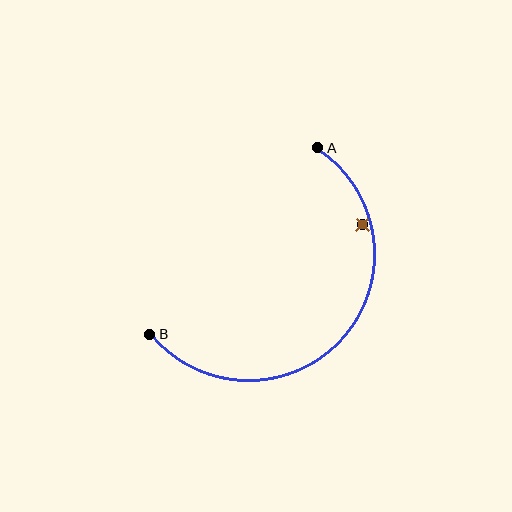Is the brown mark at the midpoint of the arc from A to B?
No — the brown mark does not lie on the arc at all. It sits slightly inside the curve.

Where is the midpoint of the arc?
The arc midpoint is the point on the curve farthest from the straight line joining A and B. It sits below and to the right of that line.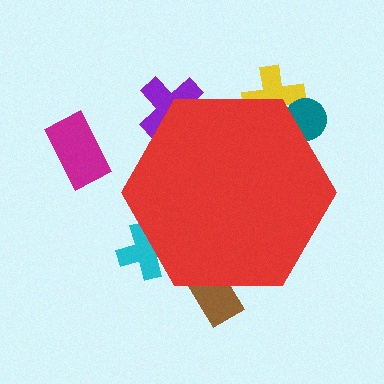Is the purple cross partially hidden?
Yes, the purple cross is partially hidden behind the red hexagon.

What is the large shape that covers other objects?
A red hexagon.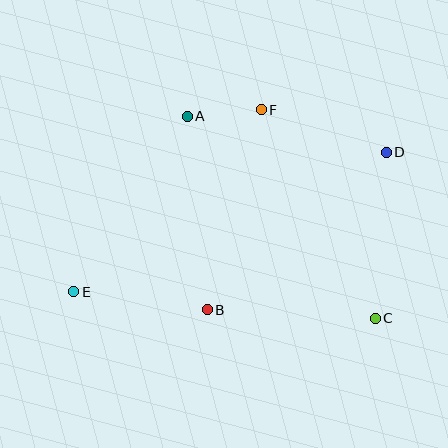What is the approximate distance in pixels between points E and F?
The distance between E and F is approximately 261 pixels.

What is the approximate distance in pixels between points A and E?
The distance between A and E is approximately 209 pixels.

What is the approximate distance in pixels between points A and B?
The distance between A and B is approximately 195 pixels.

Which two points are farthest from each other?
Points D and E are farthest from each other.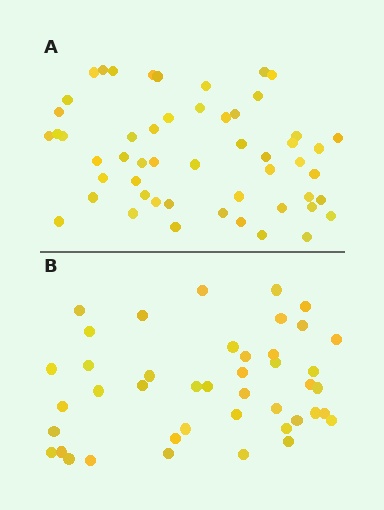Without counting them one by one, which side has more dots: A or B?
Region A (the top region) has more dots.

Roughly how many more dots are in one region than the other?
Region A has roughly 10 or so more dots than region B.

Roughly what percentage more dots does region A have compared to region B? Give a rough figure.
About 25% more.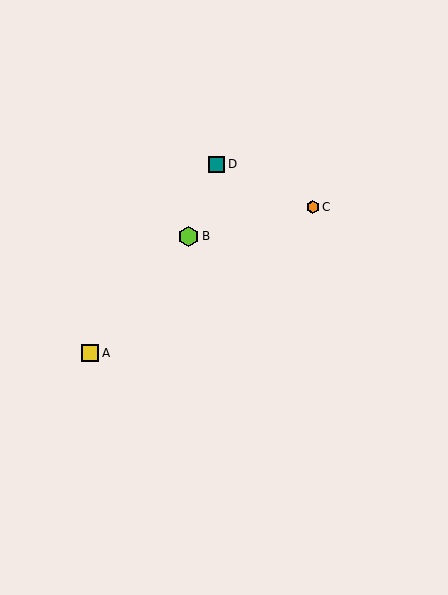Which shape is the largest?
The lime hexagon (labeled B) is the largest.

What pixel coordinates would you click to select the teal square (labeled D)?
Click at (217, 164) to select the teal square D.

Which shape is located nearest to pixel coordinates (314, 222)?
The orange hexagon (labeled C) at (313, 207) is nearest to that location.